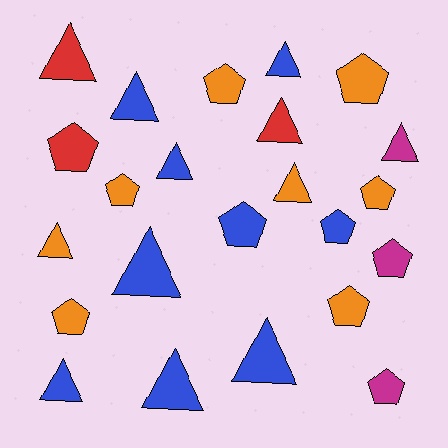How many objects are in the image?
There are 23 objects.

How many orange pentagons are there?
There are 6 orange pentagons.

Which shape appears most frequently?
Triangle, with 12 objects.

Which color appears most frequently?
Blue, with 9 objects.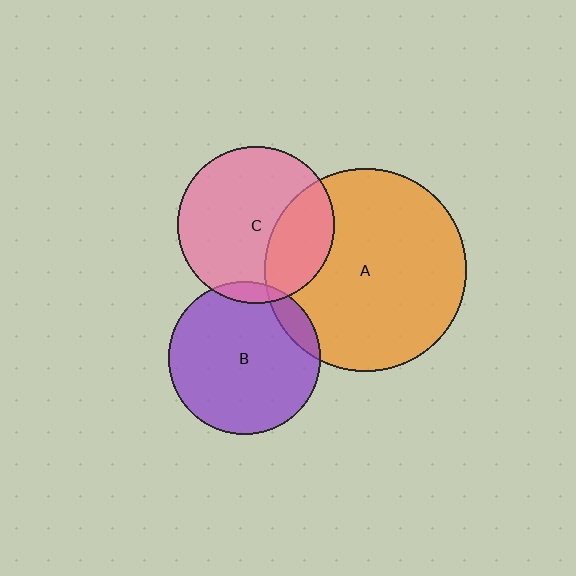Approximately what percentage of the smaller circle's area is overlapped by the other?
Approximately 10%.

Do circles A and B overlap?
Yes.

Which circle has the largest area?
Circle A (orange).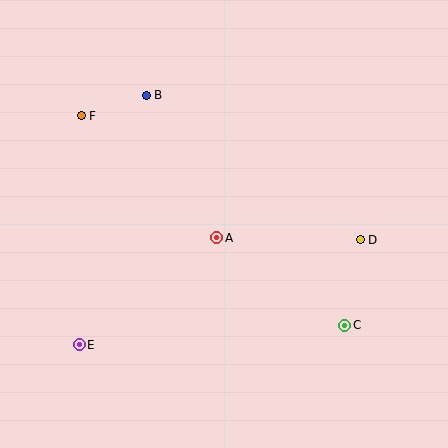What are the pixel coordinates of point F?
Point F is at (81, 116).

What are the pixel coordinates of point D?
Point D is at (360, 240).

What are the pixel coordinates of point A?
Point A is at (217, 238).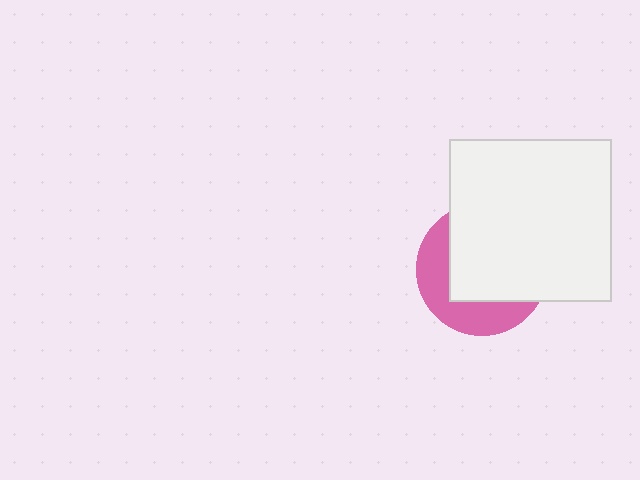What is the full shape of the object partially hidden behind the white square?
The partially hidden object is a pink circle.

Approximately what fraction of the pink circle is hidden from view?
Roughly 62% of the pink circle is hidden behind the white square.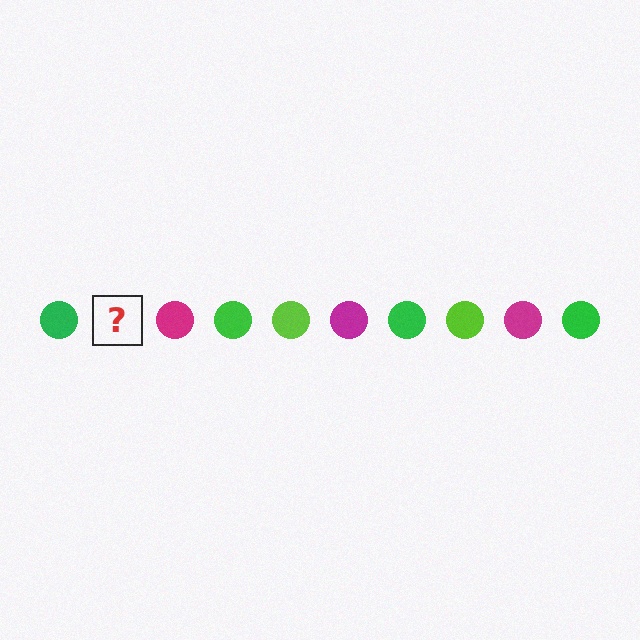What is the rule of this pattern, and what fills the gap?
The rule is that the pattern cycles through green, lime, magenta circles. The gap should be filled with a lime circle.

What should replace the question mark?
The question mark should be replaced with a lime circle.